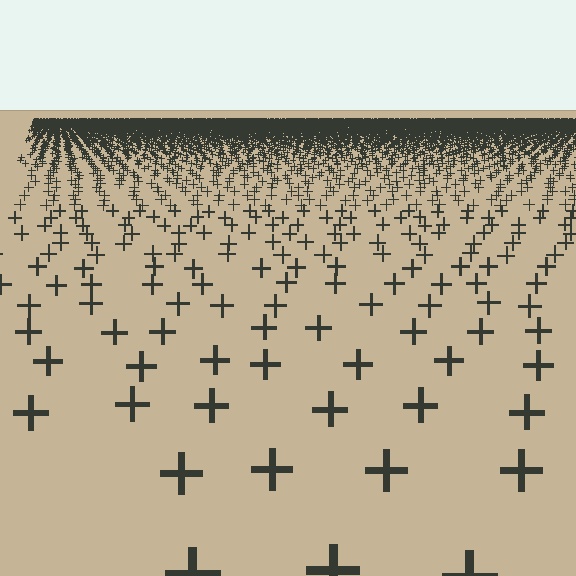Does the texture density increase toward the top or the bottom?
Density increases toward the top.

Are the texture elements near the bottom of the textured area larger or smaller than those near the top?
Larger. Near the bottom, elements are closer to the viewer and appear at a bigger on-screen size.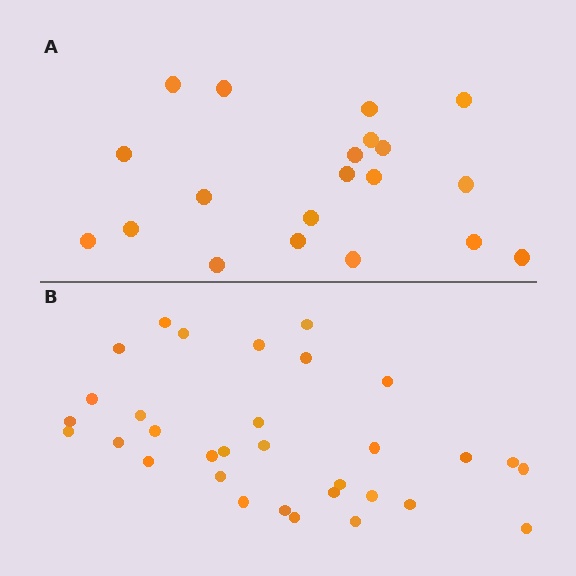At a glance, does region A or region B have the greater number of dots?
Region B (the bottom region) has more dots.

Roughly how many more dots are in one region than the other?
Region B has roughly 12 or so more dots than region A.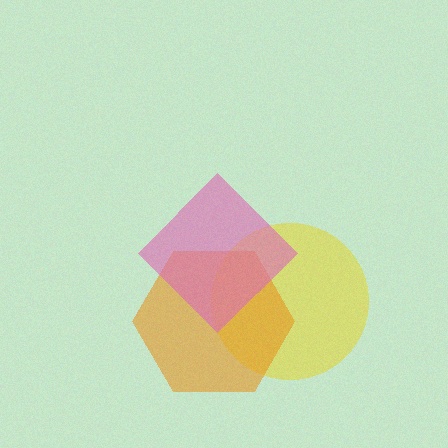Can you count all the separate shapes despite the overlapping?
Yes, there are 3 separate shapes.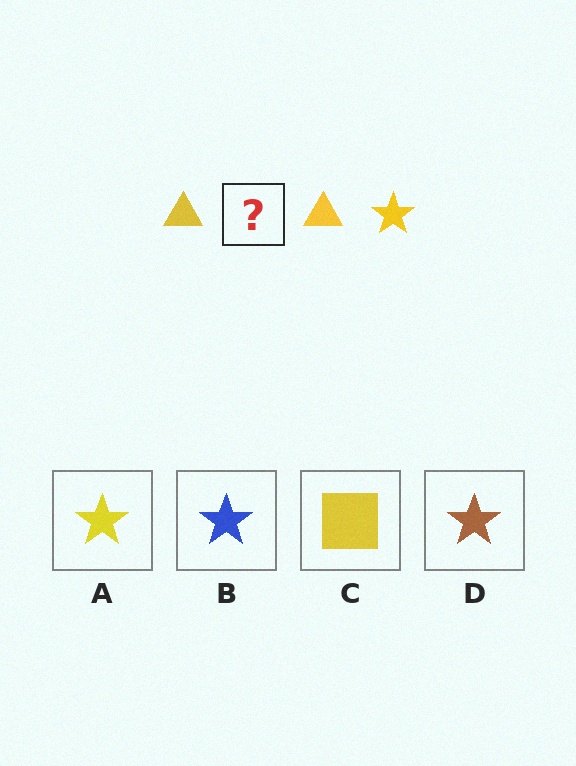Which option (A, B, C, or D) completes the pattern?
A.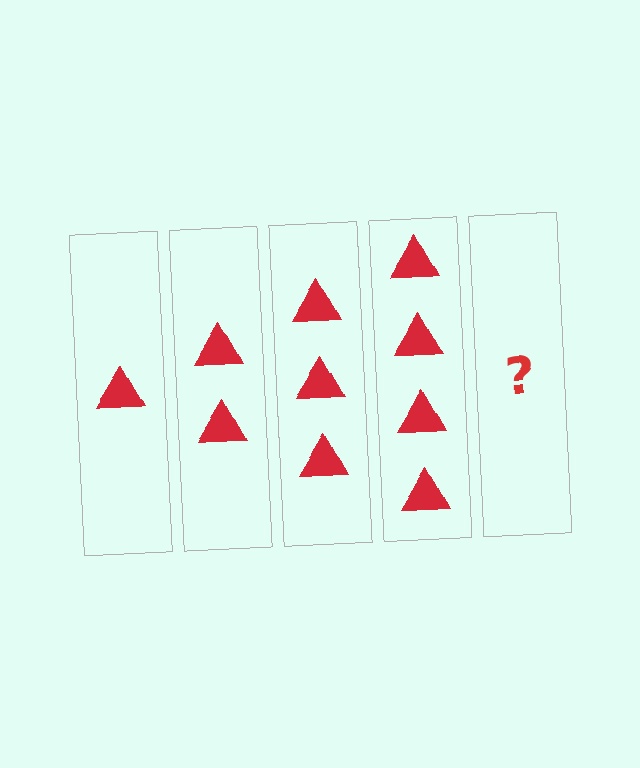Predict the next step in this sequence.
The next step is 5 triangles.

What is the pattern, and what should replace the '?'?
The pattern is that each step adds one more triangle. The '?' should be 5 triangles.